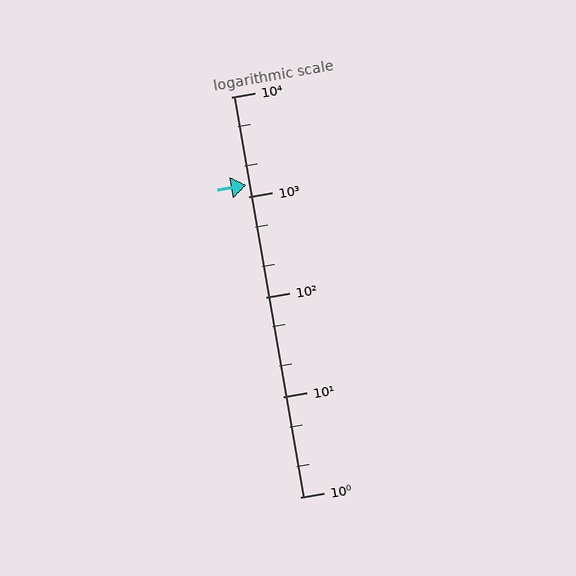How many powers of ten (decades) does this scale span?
The scale spans 4 decades, from 1 to 10000.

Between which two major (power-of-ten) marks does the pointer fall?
The pointer is between 1000 and 10000.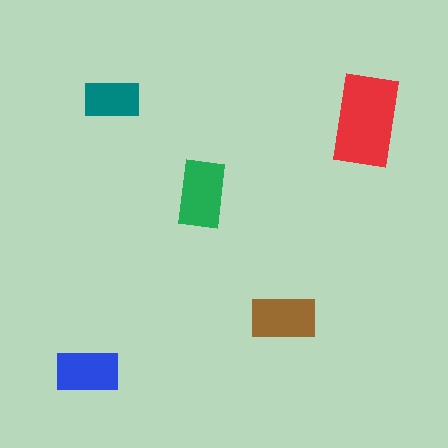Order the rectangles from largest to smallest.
the red one, the green one, the brown one, the blue one, the teal one.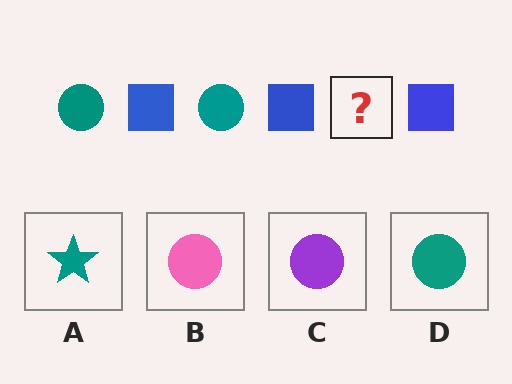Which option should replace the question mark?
Option D.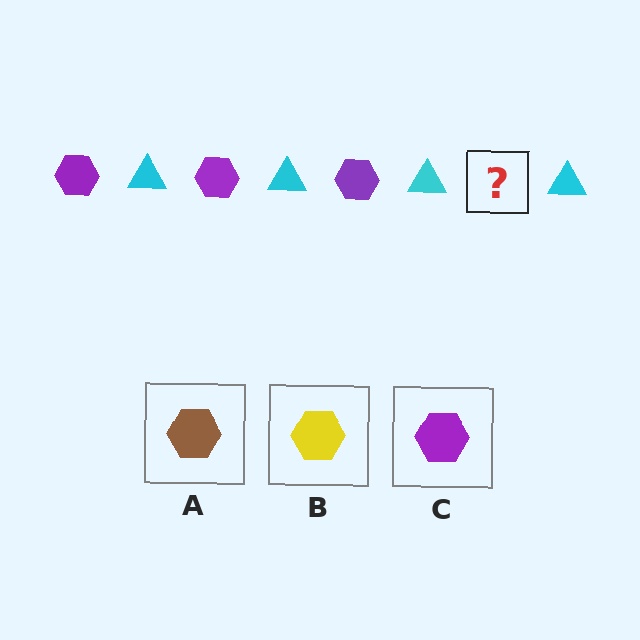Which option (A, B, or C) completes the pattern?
C.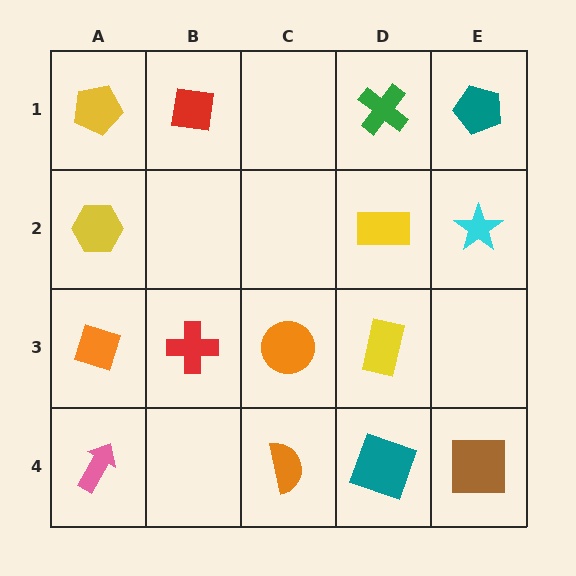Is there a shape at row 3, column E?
No, that cell is empty.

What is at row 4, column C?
An orange semicircle.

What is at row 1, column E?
A teal pentagon.